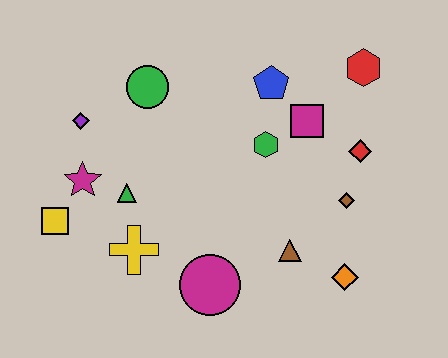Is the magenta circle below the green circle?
Yes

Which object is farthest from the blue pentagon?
The yellow square is farthest from the blue pentagon.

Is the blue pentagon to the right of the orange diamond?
No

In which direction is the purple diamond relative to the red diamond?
The purple diamond is to the left of the red diamond.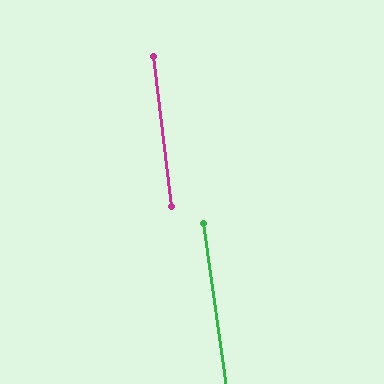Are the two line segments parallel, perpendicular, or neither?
Parallel — their directions differ by only 1.2°.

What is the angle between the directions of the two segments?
Approximately 1 degree.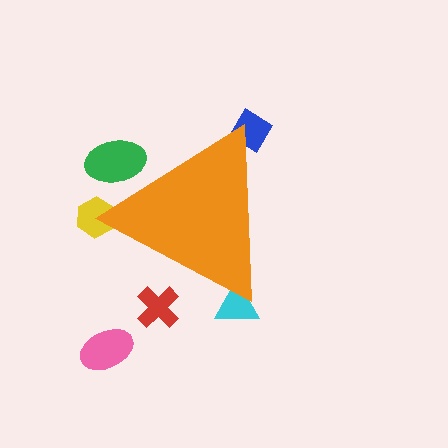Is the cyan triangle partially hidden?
Yes, the cyan triangle is partially hidden behind the orange triangle.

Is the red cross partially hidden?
Yes, the red cross is partially hidden behind the orange triangle.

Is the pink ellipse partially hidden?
No, the pink ellipse is fully visible.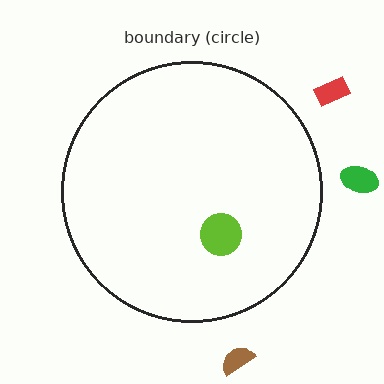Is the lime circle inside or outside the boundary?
Inside.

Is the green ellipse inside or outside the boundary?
Outside.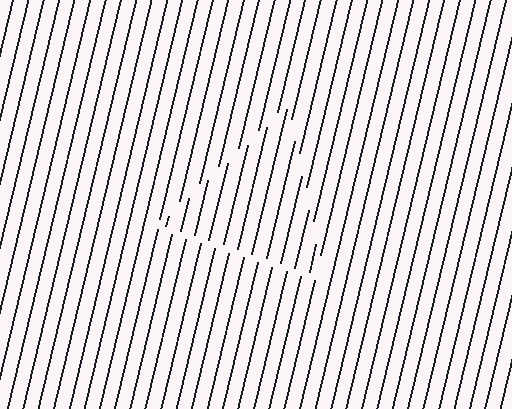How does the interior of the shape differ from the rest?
The interior of the shape contains the same grating, shifted by half a period — the contour is defined by the phase discontinuity where line-ends from the inner and outer gratings abut.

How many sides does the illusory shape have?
3 sides — the line-ends trace a triangle.